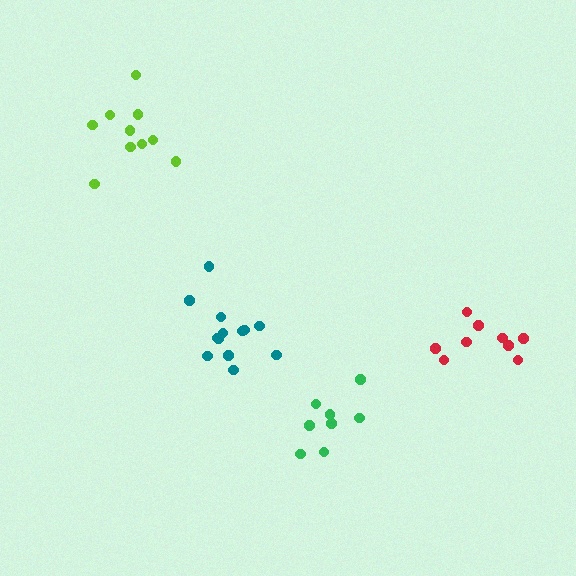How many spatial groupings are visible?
There are 4 spatial groupings.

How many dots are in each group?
Group 1: 8 dots, Group 2: 10 dots, Group 3: 9 dots, Group 4: 13 dots (40 total).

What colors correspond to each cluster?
The clusters are colored: green, lime, red, teal.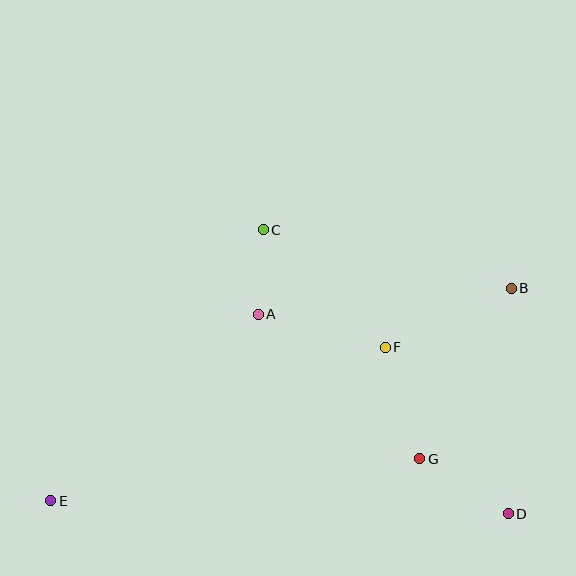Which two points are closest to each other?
Points A and C are closest to each other.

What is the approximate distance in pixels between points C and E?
The distance between C and E is approximately 344 pixels.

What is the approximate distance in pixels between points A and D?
The distance between A and D is approximately 320 pixels.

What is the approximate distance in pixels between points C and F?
The distance between C and F is approximately 170 pixels.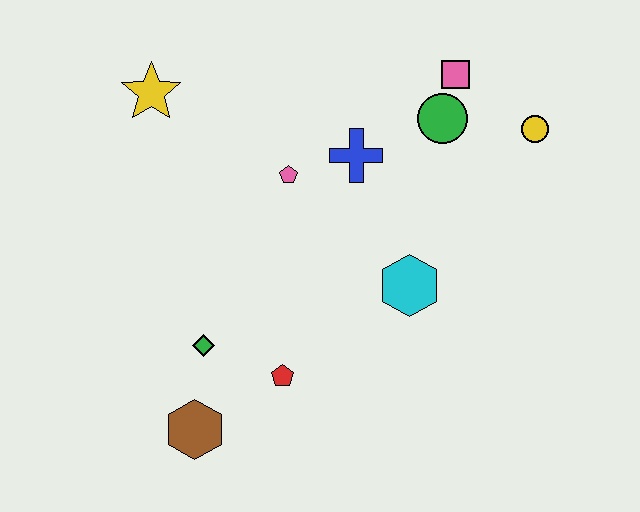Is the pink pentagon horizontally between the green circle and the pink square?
No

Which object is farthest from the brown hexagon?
The yellow circle is farthest from the brown hexagon.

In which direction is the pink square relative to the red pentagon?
The pink square is above the red pentagon.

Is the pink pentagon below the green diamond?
No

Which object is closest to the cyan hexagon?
The blue cross is closest to the cyan hexagon.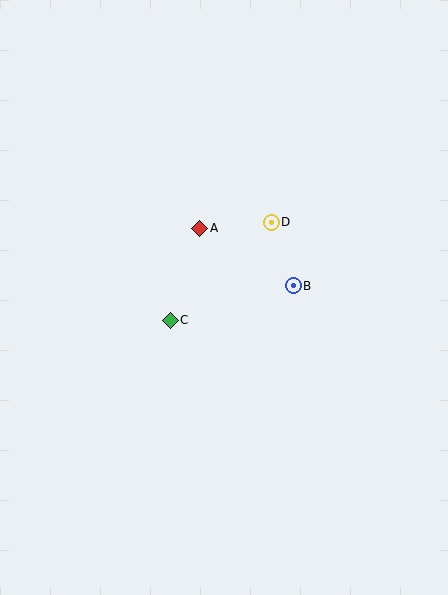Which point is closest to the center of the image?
Point C at (170, 320) is closest to the center.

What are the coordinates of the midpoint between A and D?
The midpoint between A and D is at (236, 225).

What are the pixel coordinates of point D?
Point D is at (271, 222).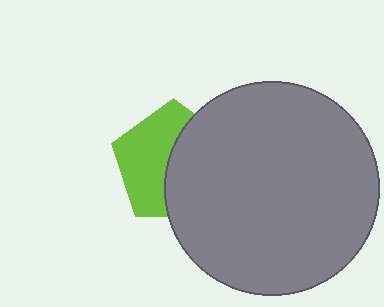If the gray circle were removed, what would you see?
You would see the complete lime pentagon.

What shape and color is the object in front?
The object in front is a gray circle.